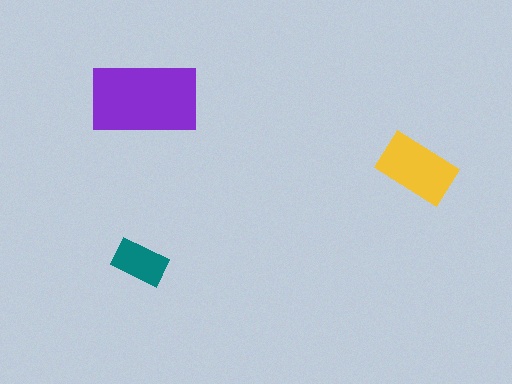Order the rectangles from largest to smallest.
the purple one, the yellow one, the teal one.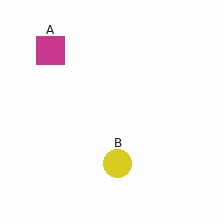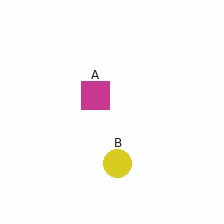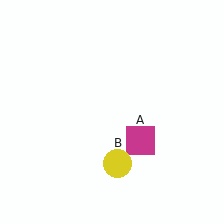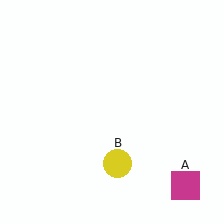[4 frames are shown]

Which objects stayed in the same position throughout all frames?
Yellow circle (object B) remained stationary.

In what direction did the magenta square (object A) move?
The magenta square (object A) moved down and to the right.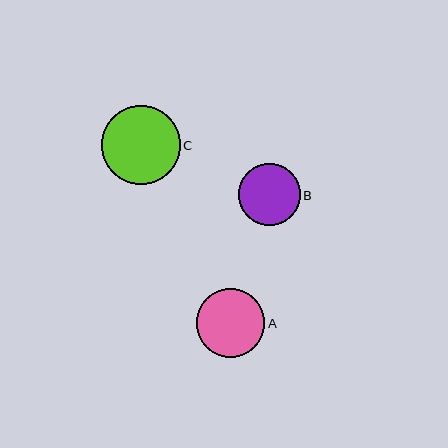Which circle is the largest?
Circle C is the largest with a size of approximately 78 pixels.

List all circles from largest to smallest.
From largest to smallest: C, A, B.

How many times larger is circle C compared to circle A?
Circle C is approximately 1.1 times the size of circle A.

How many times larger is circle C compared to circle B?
Circle C is approximately 1.3 times the size of circle B.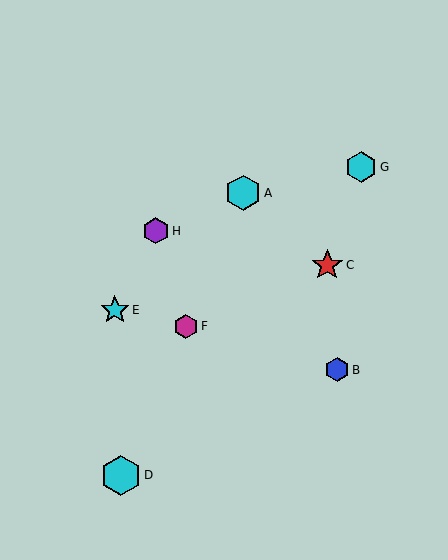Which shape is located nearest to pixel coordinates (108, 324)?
The cyan star (labeled E) at (115, 310) is nearest to that location.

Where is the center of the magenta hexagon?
The center of the magenta hexagon is at (186, 326).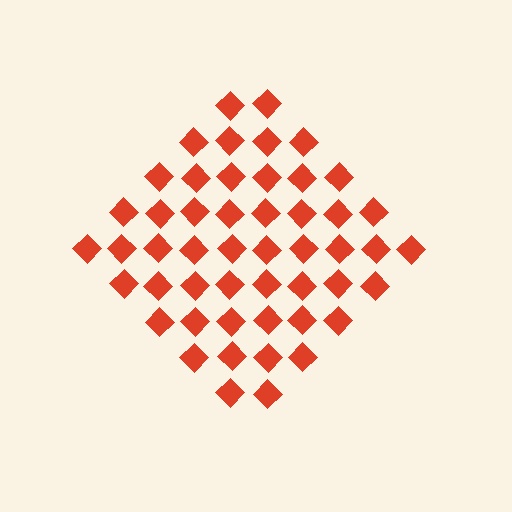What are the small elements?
The small elements are diamonds.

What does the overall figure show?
The overall figure shows a diamond.